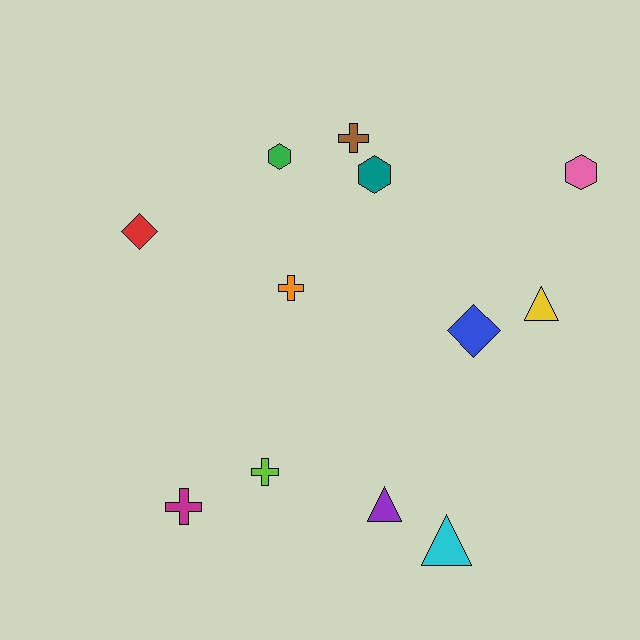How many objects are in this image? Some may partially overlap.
There are 12 objects.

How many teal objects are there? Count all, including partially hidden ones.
There is 1 teal object.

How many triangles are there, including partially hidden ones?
There are 3 triangles.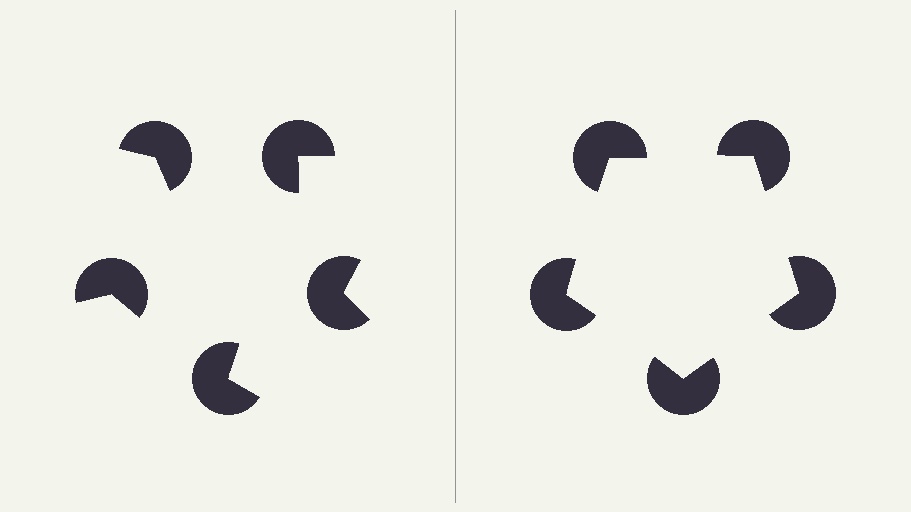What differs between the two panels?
The pac-man discs are positioned identically on both sides; only the wedge orientations differ. On the right they align to a pentagon; on the left they are misaligned.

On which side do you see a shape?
An illusory pentagon appears on the right side. On the left side the wedge cuts are rotated, so no coherent shape forms.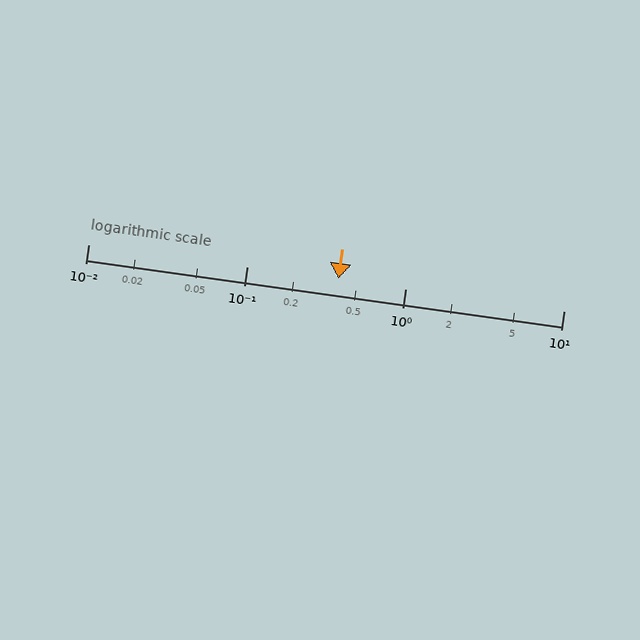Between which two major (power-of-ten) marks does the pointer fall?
The pointer is between 0.1 and 1.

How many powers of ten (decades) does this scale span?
The scale spans 3 decades, from 0.01 to 10.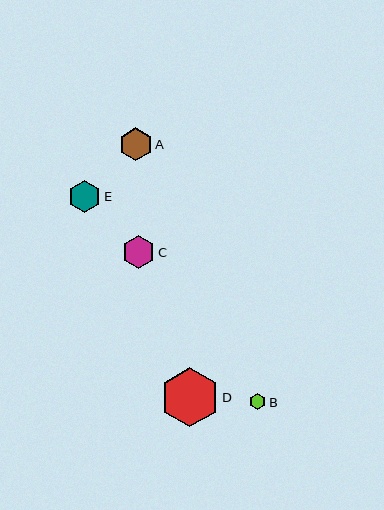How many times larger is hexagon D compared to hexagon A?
Hexagon D is approximately 1.8 times the size of hexagon A.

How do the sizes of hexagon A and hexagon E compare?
Hexagon A and hexagon E are approximately the same size.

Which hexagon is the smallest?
Hexagon B is the smallest with a size of approximately 16 pixels.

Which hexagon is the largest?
Hexagon D is the largest with a size of approximately 59 pixels.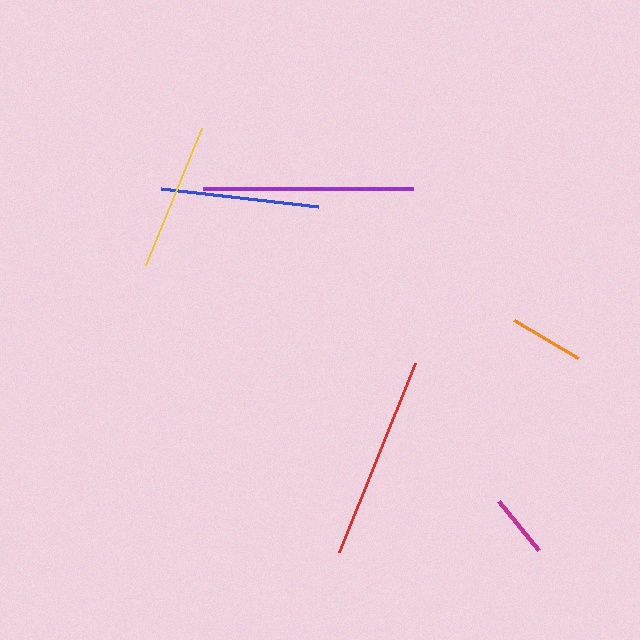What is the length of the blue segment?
The blue segment is approximately 157 pixels long.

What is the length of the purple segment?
The purple segment is approximately 210 pixels long.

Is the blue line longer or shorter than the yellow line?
The blue line is longer than the yellow line.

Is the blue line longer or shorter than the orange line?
The blue line is longer than the orange line.